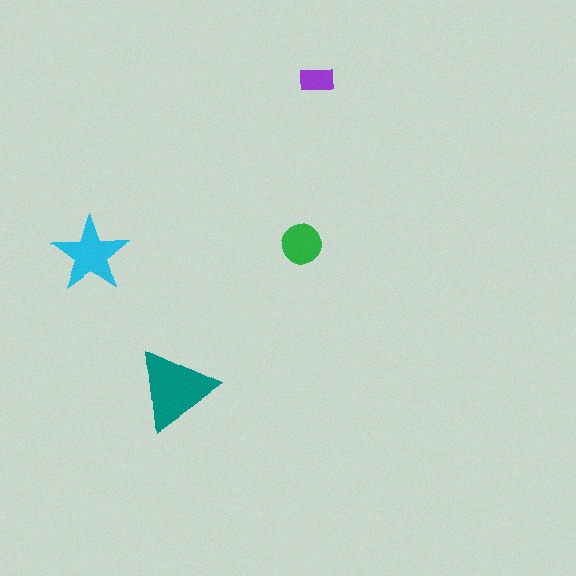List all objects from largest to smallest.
The teal triangle, the cyan star, the green circle, the purple rectangle.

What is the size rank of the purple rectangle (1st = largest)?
4th.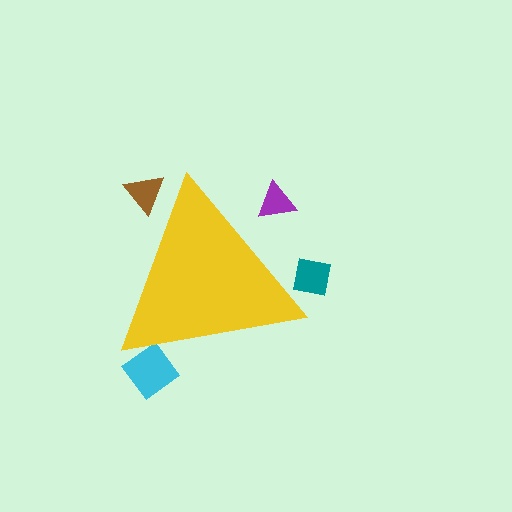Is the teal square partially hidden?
Yes, the teal square is partially hidden behind the yellow triangle.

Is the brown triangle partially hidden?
Yes, the brown triangle is partially hidden behind the yellow triangle.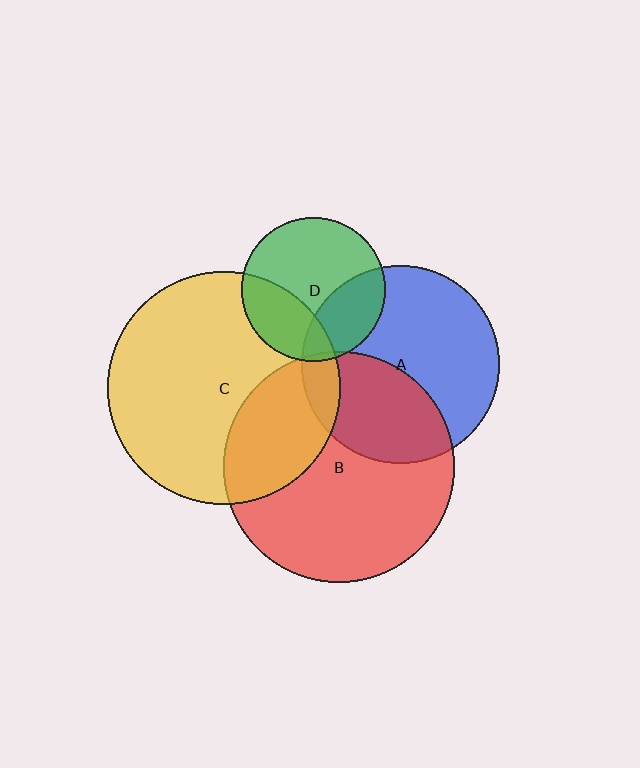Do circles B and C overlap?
Yes.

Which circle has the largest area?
Circle C (yellow).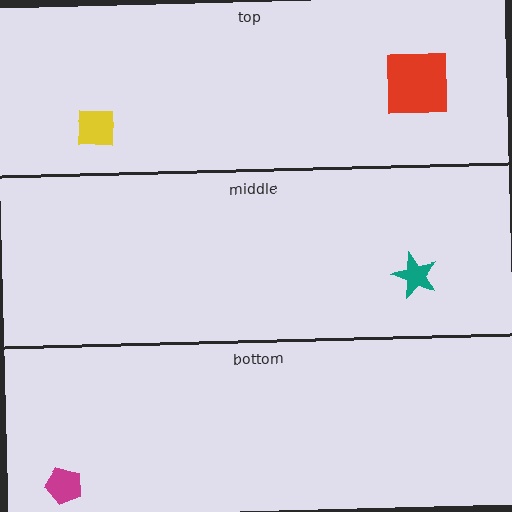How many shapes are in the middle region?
1.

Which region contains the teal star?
The middle region.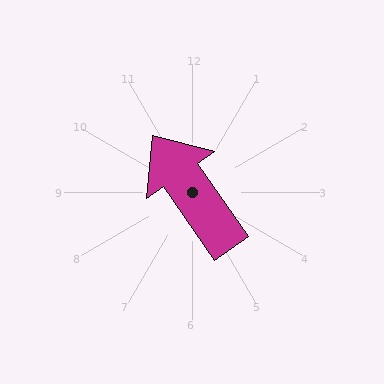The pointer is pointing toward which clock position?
Roughly 11 o'clock.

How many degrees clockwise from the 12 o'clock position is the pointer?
Approximately 325 degrees.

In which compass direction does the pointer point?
Northwest.